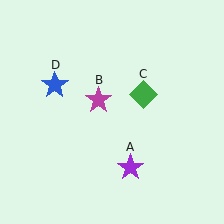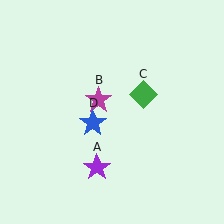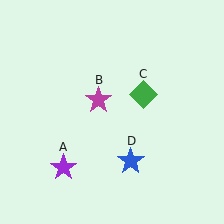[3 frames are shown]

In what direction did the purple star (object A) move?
The purple star (object A) moved left.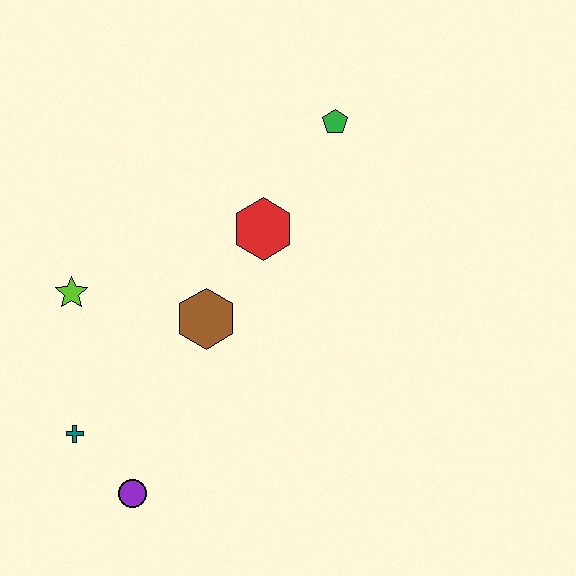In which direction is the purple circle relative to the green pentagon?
The purple circle is below the green pentagon.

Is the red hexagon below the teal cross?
No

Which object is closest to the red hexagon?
The brown hexagon is closest to the red hexagon.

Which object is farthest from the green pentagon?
The purple circle is farthest from the green pentagon.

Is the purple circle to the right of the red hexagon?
No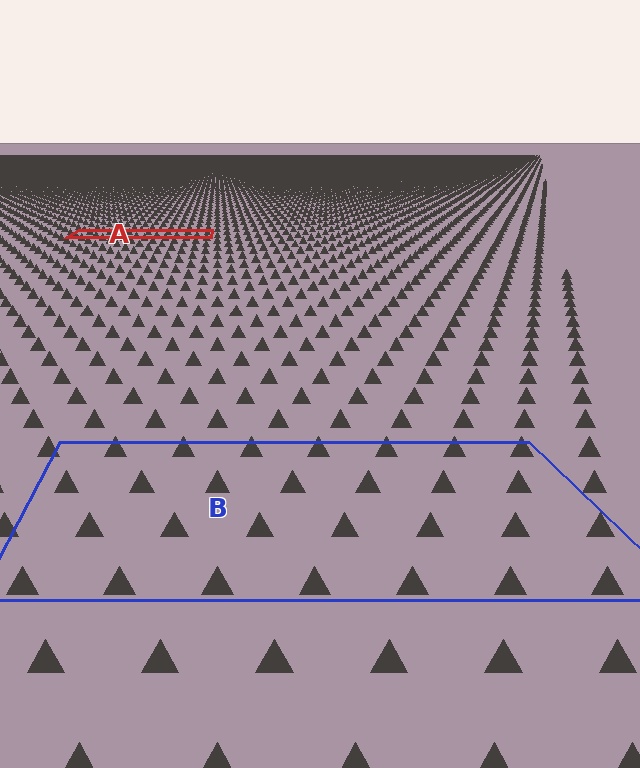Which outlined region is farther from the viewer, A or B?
Region A is farther from the viewer — the texture elements inside it appear smaller and more densely packed.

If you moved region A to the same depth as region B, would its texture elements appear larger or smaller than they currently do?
They would appear larger. At a closer depth, the same texture elements are projected at a bigger on-screen size.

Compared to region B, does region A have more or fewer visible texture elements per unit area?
Region A has more texture elements per unit area — they are packed more densely because it is farther away.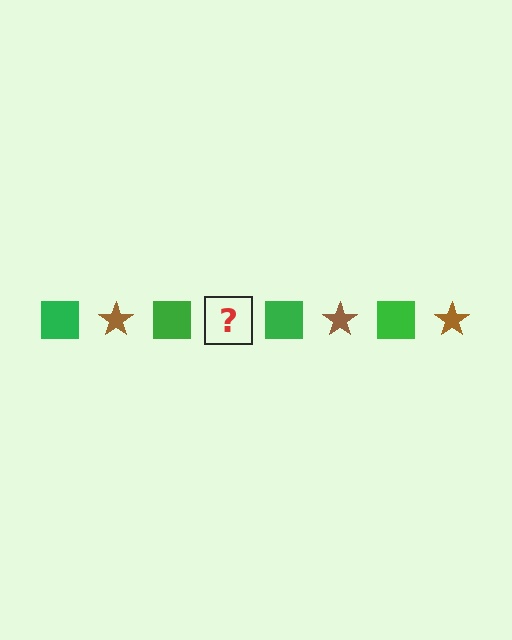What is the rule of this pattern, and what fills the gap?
The rule is that the pattern alternates between green square and brown star. The gap should be filled with a brown star.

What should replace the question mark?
The question mark should be replaced with a brown star.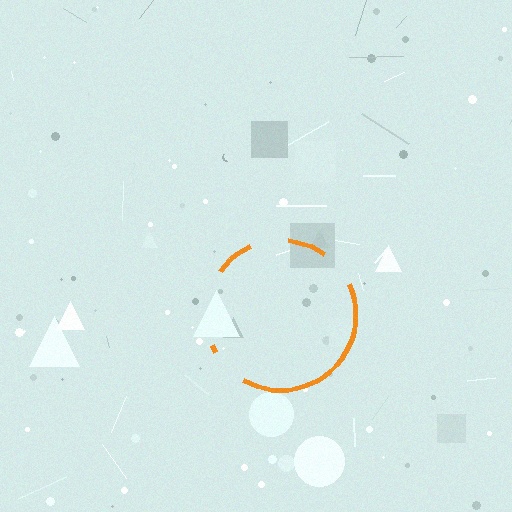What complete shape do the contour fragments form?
The contour fragments form a circle.